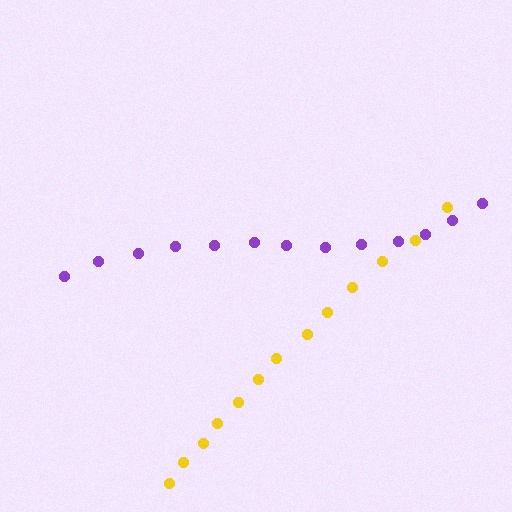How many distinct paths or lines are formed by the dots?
There are 2 distinct paths.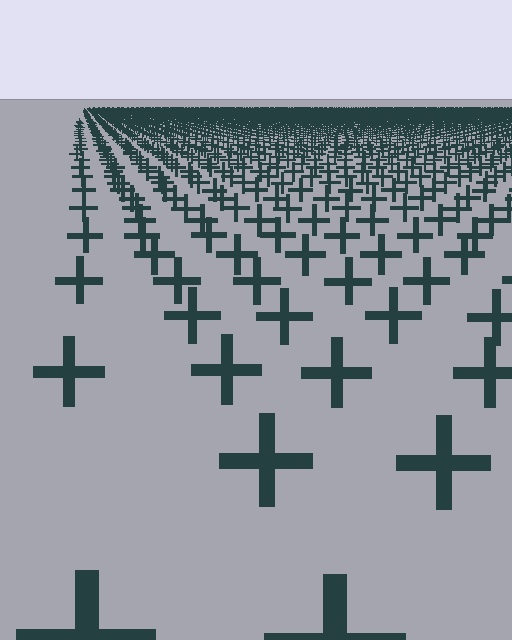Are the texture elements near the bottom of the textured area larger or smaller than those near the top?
Larger. Near the bottom, elements are closer to the viewer and appear at a bigger on-screen size.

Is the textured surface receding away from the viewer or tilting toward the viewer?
The surface is receding away from the viewer. Texture elements get smaller and denser toward the top.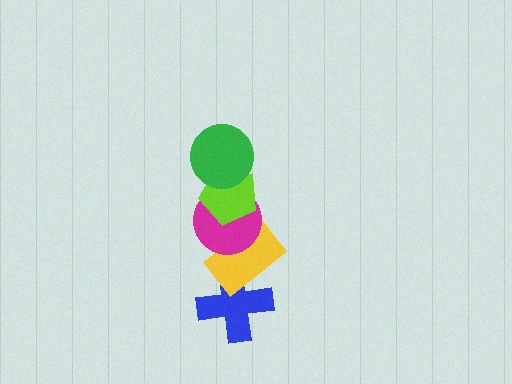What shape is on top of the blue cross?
The yellow rectangle is on top of the blue cross.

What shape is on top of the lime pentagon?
The green circle is on top of the lime pentagon.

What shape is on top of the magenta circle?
The lime pentagon is on top of the magenta circle.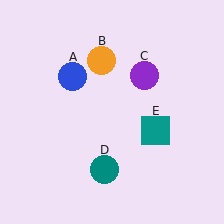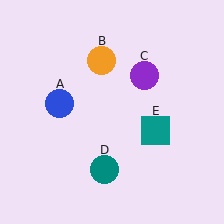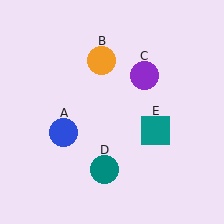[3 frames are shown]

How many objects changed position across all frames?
1 object changed position: blue circle (object A).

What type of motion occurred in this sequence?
The blue circle (object A) rotated counterclockwise around the center of the scene.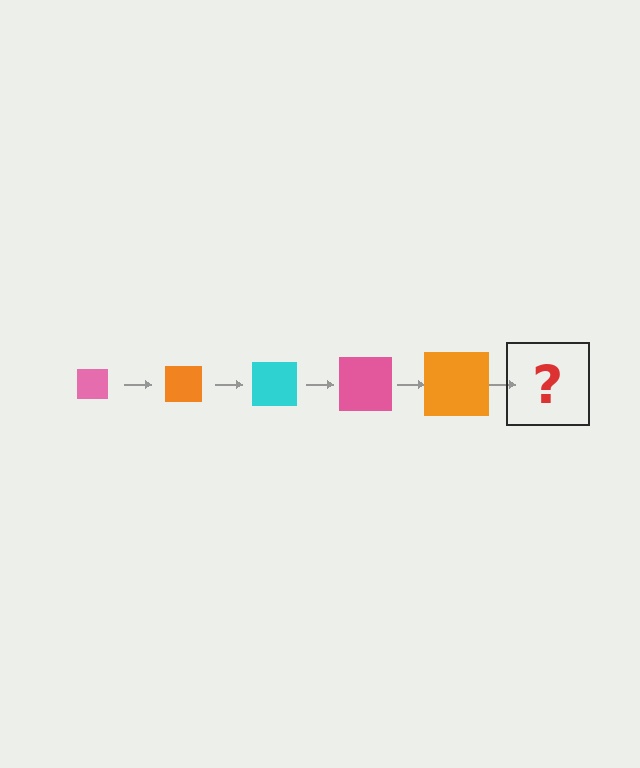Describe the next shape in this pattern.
It should be a cyan square, larger than the previous one.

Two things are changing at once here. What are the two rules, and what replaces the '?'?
The two rules are that the square grows larger each step and the color cycles through pink, orange, and cyan. The '?' should be a cyan square, larger than the previous one.